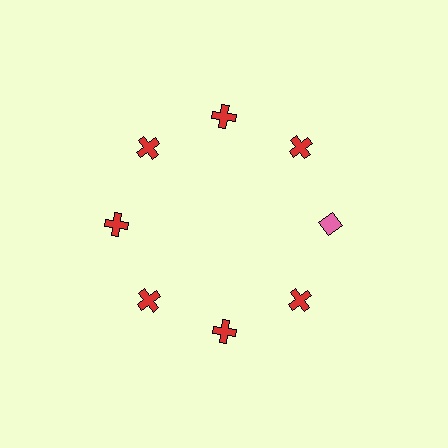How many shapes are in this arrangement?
There are 8 shapes arranged in a ring pattern.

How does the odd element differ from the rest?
It differs in both color (pink instead of red) and shape (diamond instead of cross).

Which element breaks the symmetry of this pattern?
The pink diamond at roughly the 3 o'clock position breaks the symmetry. All other shapes are red crosses.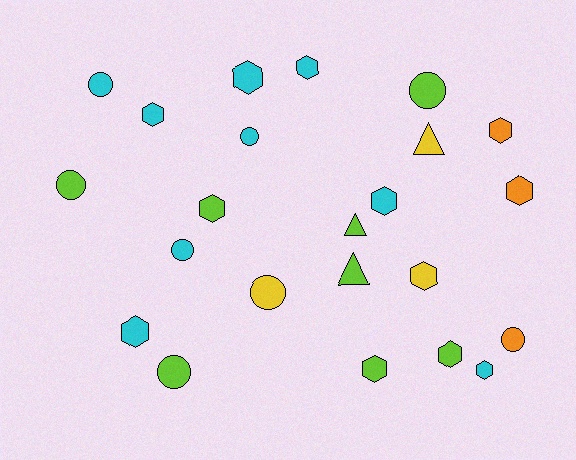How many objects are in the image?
There are 23 objects.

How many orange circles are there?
There is 1 orange circle.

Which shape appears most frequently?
Hexagon, with 12 objects.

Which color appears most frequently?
Cyan, with 9 objects.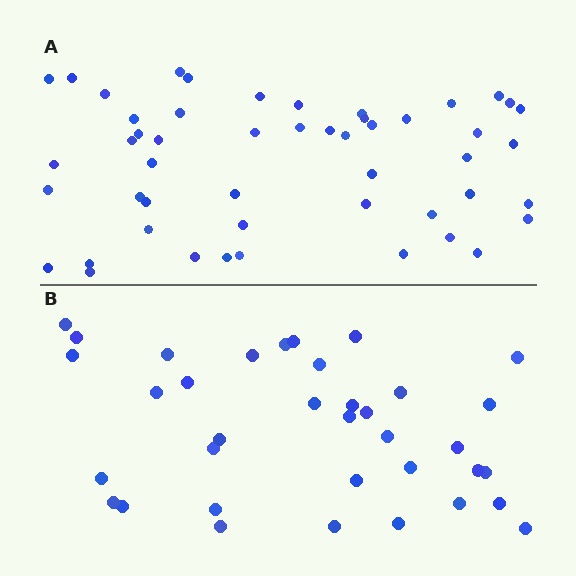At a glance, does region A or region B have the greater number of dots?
Region A (the top region) has more dots.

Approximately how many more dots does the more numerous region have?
Region A has approximately 15 more dots than region B.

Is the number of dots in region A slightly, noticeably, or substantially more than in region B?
Region A has noticeably more, but not dramatically so. The ratio is roughly 1.4 to 1.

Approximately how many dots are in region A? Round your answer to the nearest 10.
About 50 dots.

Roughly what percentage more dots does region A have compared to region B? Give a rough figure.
About 40% more.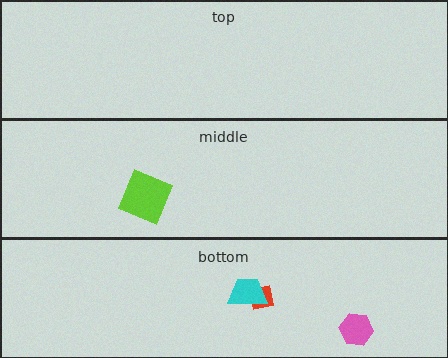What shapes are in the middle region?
The lime square.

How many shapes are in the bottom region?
3.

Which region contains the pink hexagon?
The bottom region.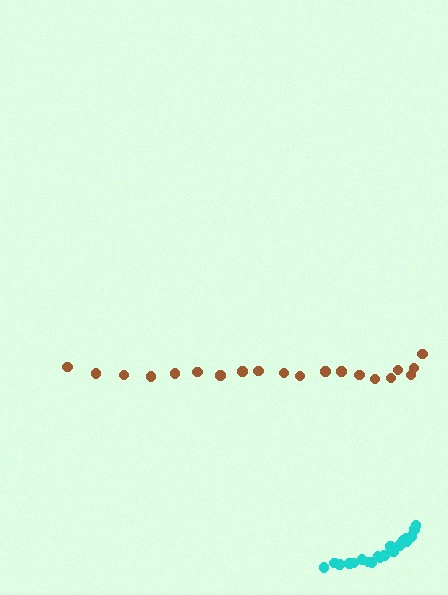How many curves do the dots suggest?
There are 2 distinct paths.